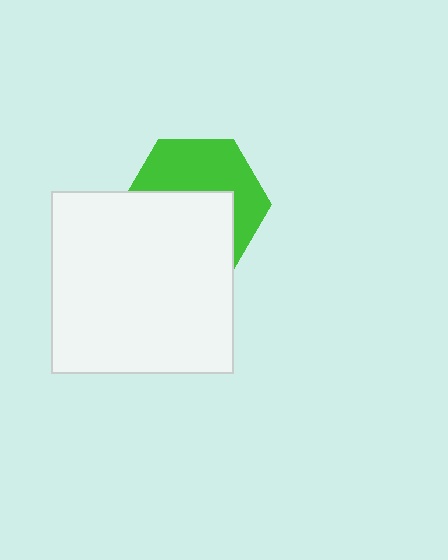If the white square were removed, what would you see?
You would see the complete green hexagon.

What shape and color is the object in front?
The object in front is a white square.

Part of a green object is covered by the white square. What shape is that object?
It is a hexagon.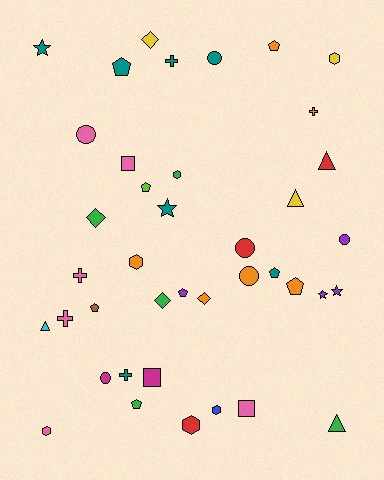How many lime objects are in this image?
There is 1 lime object.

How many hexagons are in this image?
There are 6 hexagons.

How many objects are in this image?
There are 40 objects.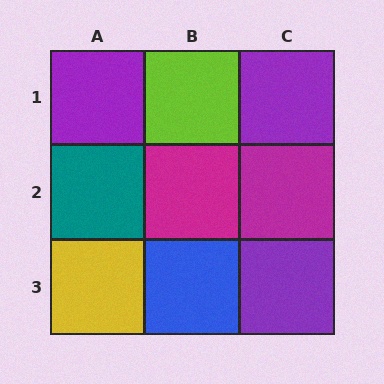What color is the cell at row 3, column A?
Yellow.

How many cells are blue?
1 cell is blue.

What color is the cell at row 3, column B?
Blue.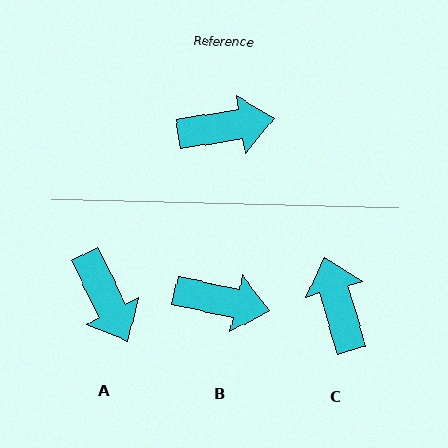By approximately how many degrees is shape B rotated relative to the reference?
Approximately 21 degrees clockwise.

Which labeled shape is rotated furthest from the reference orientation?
C, about 97 degrees away.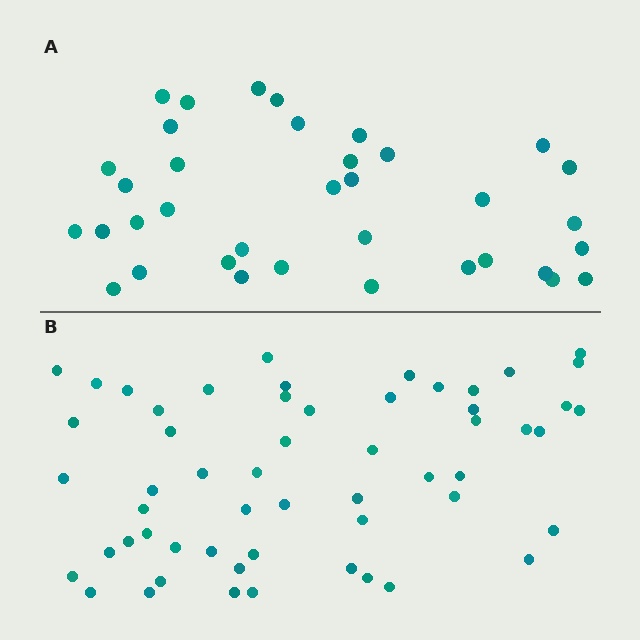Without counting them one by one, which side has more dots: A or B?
Region B (the bottom region) has more dots.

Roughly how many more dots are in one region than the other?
Region B has approximately 20 more dots than region A.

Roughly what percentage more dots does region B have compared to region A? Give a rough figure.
About 55% more.